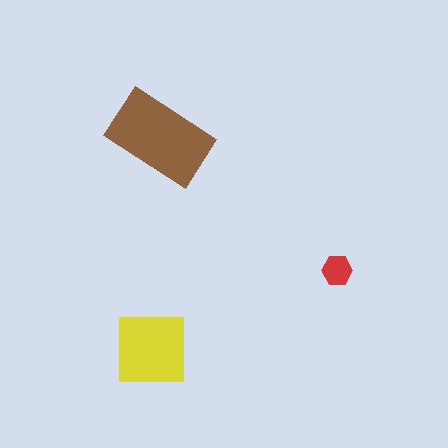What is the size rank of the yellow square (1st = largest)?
2nd.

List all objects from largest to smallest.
The brown rectangle, the yellow square, the red hexagon.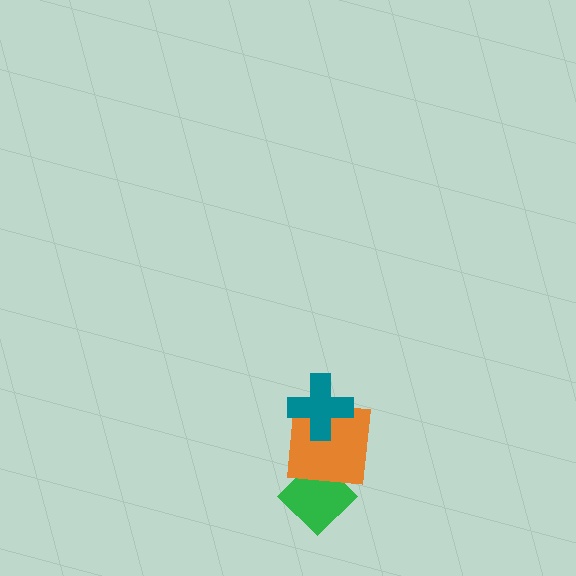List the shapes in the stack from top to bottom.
From top to bottom: the teal cross, the orange square, the green diamond.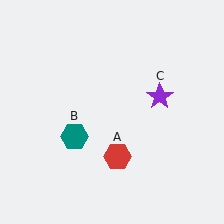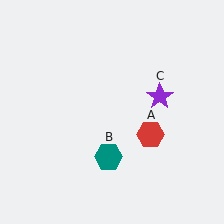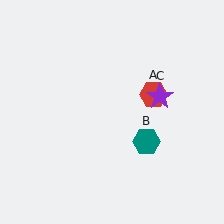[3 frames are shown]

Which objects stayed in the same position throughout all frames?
Purple star (object C) remained stationary.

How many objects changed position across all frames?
2 objects changed position: red hexagon (object A), teal hexagon (object B).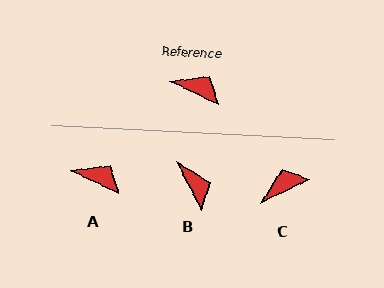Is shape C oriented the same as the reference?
No, it is off by about 52 degrees.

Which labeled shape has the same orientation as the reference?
A.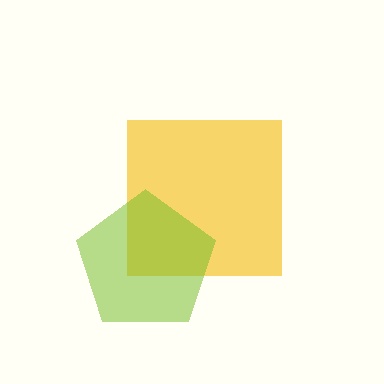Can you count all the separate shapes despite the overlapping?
Yes, there are 2 separate shapes.